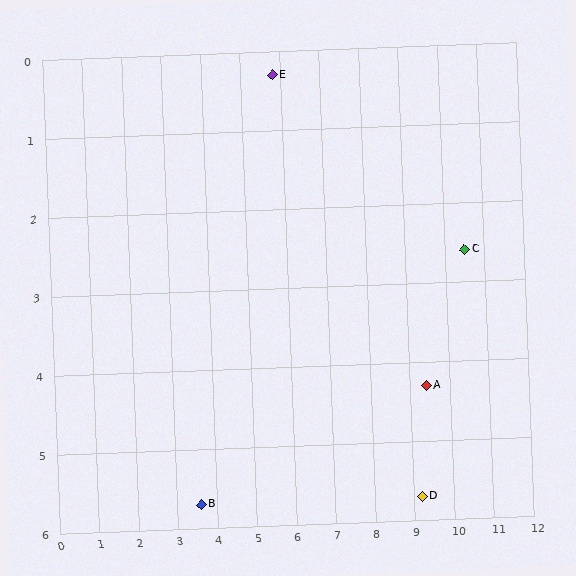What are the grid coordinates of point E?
Point E is at approximately (5.8, 0.3).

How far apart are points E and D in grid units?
Points E and D are about 6.4 grid units apart.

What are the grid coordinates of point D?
Point D is at approximately (9.2, 5.7).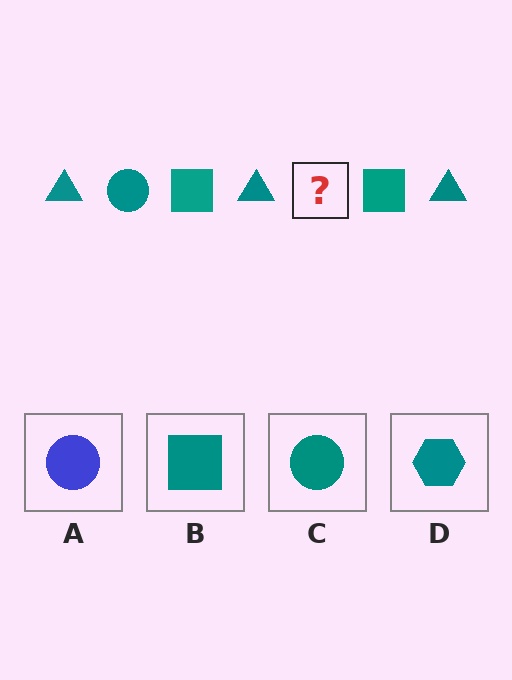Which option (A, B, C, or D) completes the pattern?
C.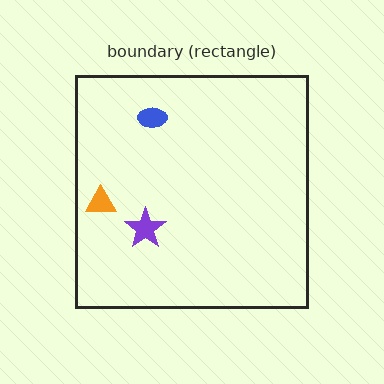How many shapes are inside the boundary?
3 inside, 0 outside.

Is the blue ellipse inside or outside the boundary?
Inside.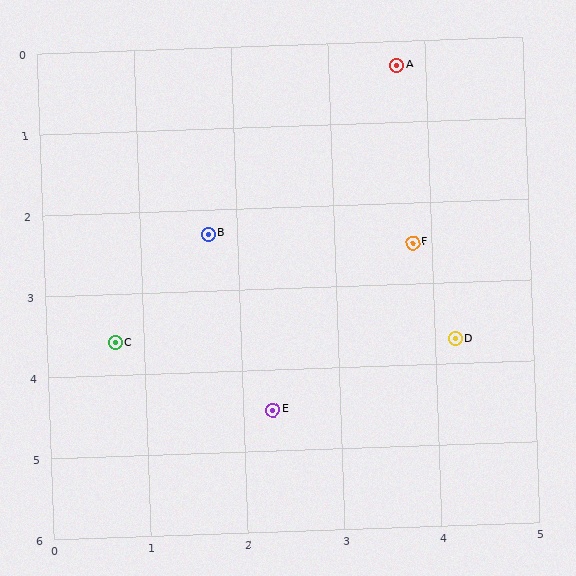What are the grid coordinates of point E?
Point E is at approximately (2.3, 4.5).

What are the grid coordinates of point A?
Point A is at approximately (3.7, 0.3).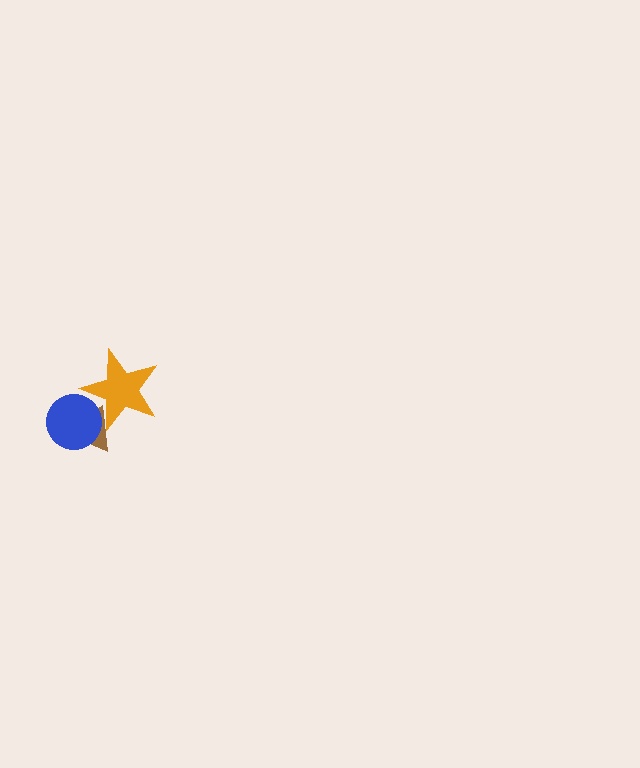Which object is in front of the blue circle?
The orange star is in front of the blue circle.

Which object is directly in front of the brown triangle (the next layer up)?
The blue circle is directly in front of the brown triangle.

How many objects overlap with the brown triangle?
2 objects overlap with the brown triangle.